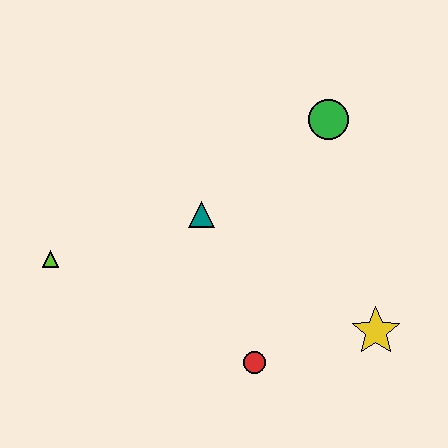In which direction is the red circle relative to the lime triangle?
The red circle is to the right of the lime triangle.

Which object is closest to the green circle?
The teal triangle is closest to the green circle.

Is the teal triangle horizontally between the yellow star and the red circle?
No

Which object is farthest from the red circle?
The green circle is farthest from the red circle.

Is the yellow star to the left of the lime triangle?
No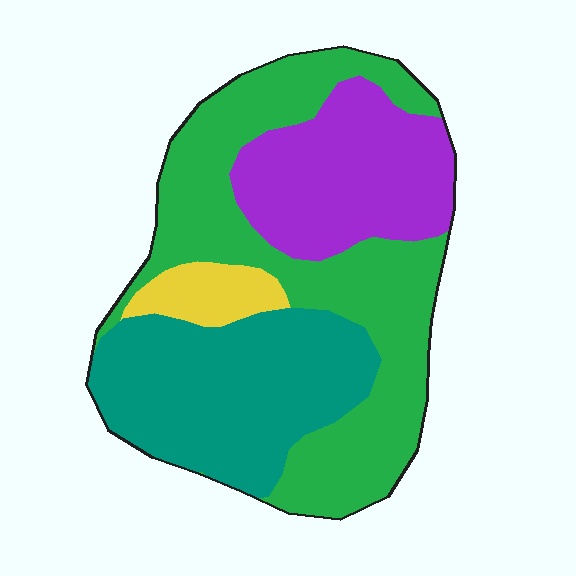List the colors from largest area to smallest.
From largest to smallest: green, teal, purple, yellow.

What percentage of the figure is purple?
Purple takes up about one quarter (1/4) of the figure.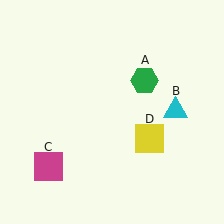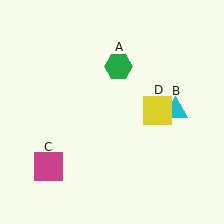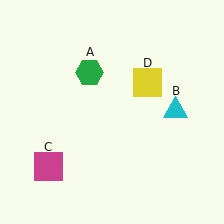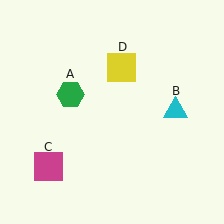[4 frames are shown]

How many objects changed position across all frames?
2 objects changed position: green hexagon (object A), yellow square (object D).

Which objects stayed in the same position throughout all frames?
Cyan triangle (object B) and magenta square (object C) remained stationary.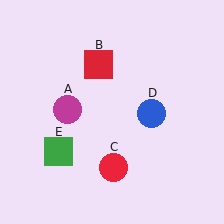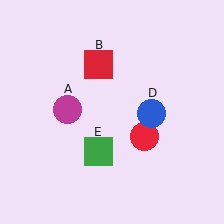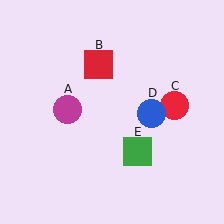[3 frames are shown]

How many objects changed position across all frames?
2 objects changed position: red circle (object C), green square (object E).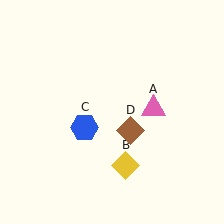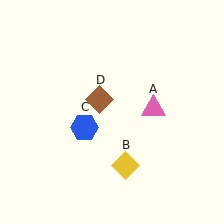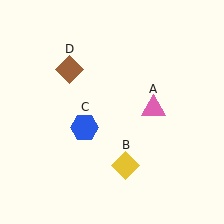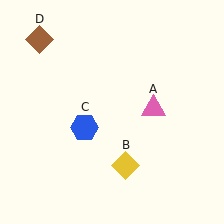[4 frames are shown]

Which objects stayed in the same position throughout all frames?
Pink triangle (object A) and yellow diamond (object B) and blue hexagon (object C) remained stationary.